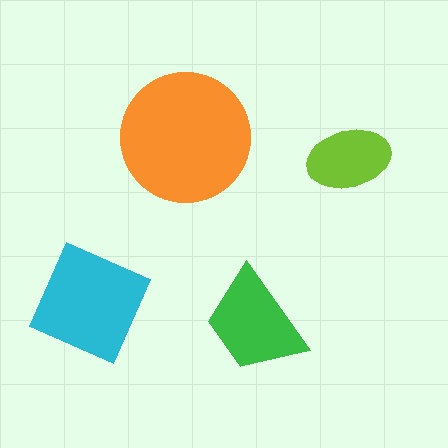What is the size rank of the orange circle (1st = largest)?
1st.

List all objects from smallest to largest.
The lime ellipse, the green trapezoid, the cyan diamond, the orange circle.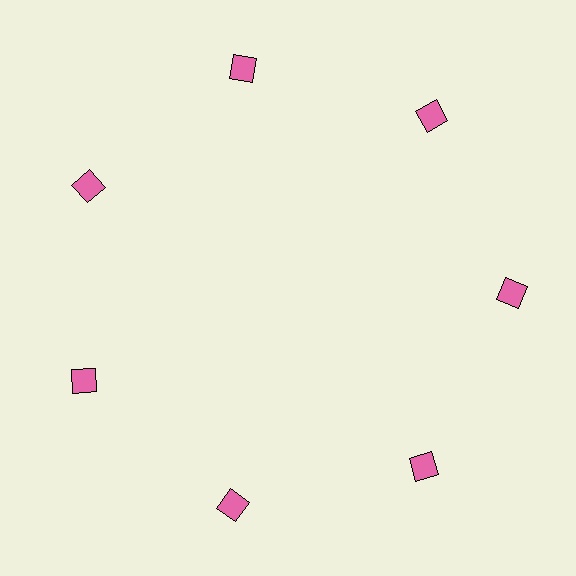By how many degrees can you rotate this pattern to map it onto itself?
The pattern maps onto itself every 51 degrees of rotation.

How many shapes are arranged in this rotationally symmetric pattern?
There are 7 shapes, arranged in 7 groups of 1.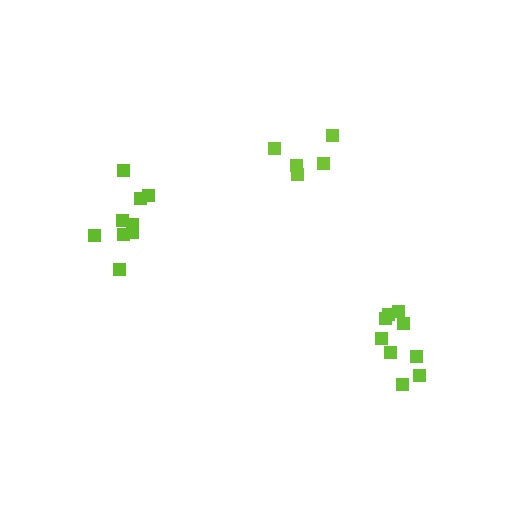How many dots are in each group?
Group 1: 9 dots, Group 2: 9 dots, Group 3: 5 dots (23 total).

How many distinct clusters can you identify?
There are 3 distinct clusters.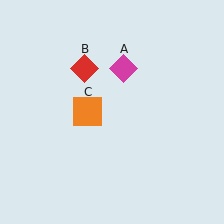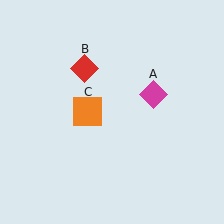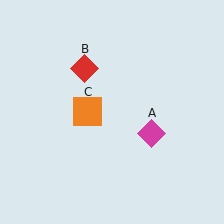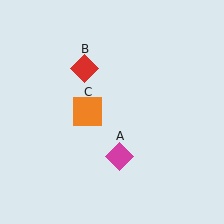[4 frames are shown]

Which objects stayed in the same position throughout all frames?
Red diamond (object B) and orange square (object C) remained stationary.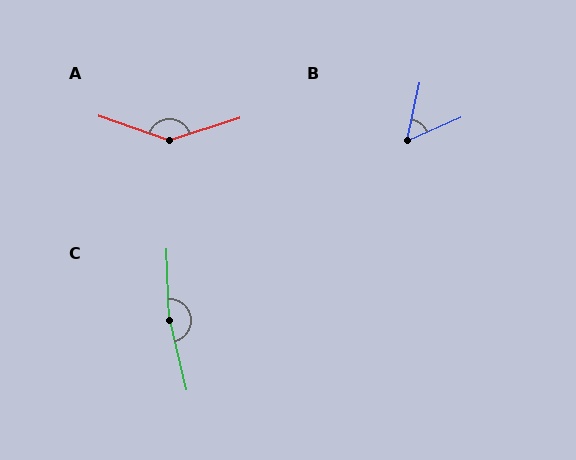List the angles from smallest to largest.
B (54°), A (143°), C (169°).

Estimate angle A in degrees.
Approximately 143 degrees.